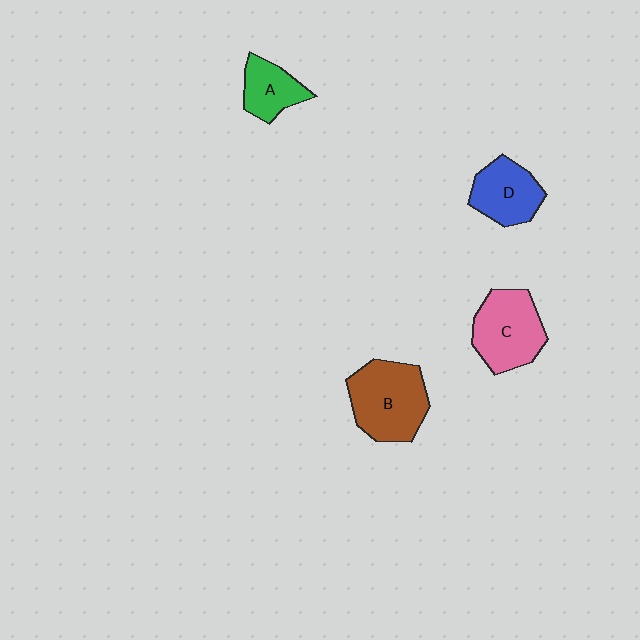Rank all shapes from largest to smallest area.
From largest to smallest: B (brown), C (pink), D (blue), A (green).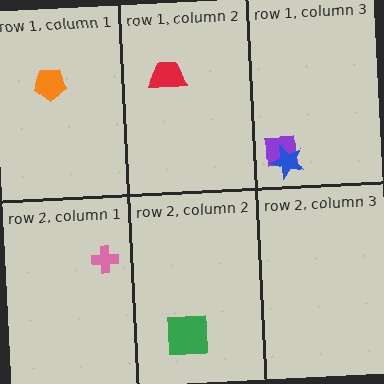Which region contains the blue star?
The row 1, column 3 region.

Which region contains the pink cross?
The row 2, column 1 region.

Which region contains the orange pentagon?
The row 1, column 1 region.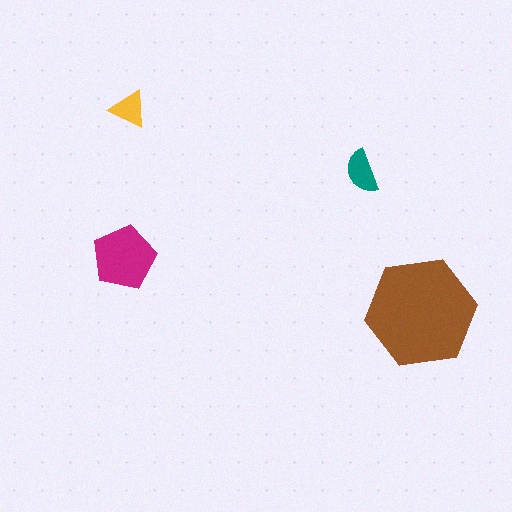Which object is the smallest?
The yellow triangle.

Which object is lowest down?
The brown hexagon is bottommost.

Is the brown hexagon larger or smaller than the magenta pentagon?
Larger.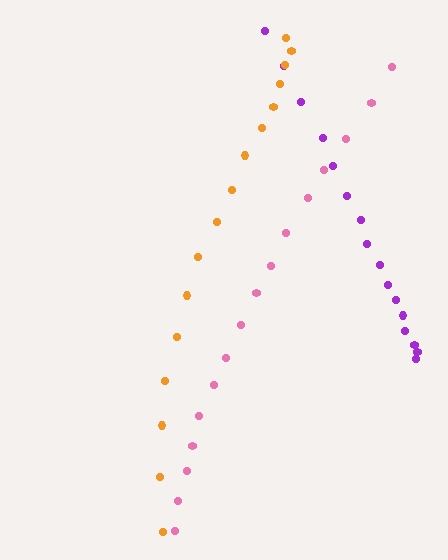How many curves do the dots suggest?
There are 3 distinct paths.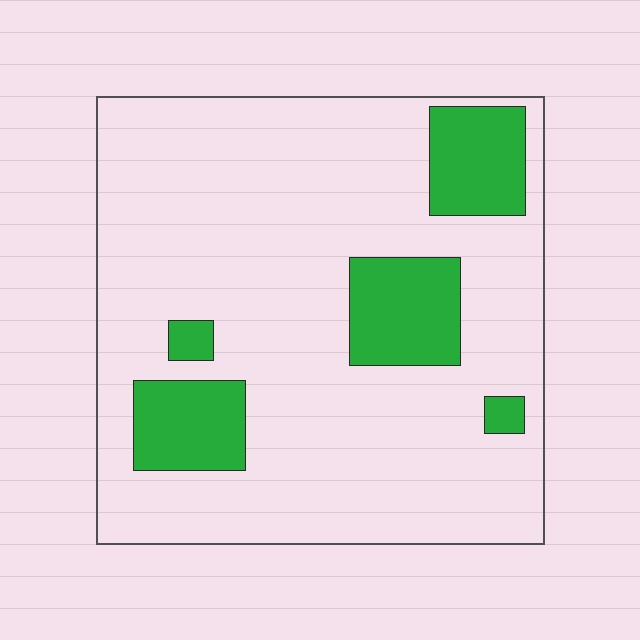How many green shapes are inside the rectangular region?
5.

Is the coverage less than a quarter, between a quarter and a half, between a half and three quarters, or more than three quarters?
Less than a quarter.